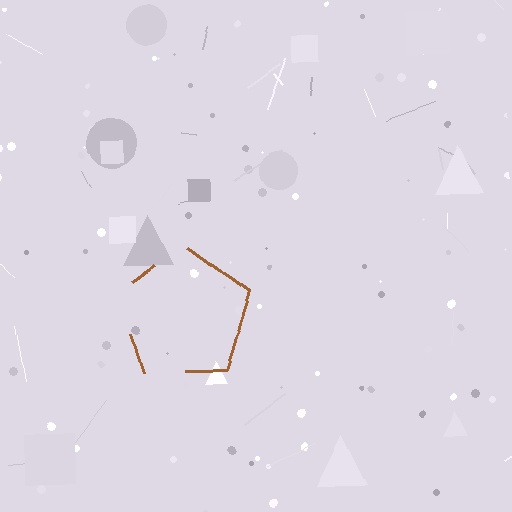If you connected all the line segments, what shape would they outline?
They would outline a pentagon.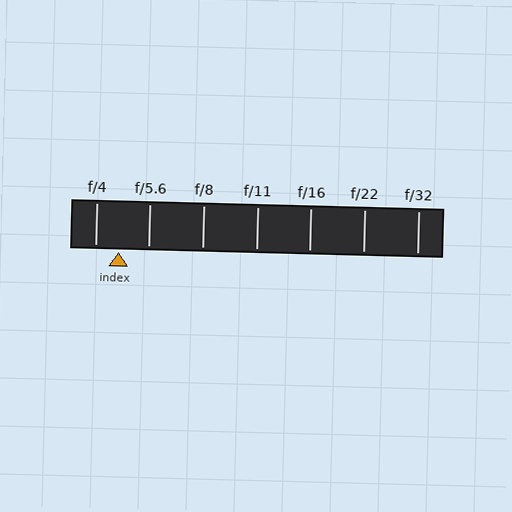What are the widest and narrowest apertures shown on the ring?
The widest aperture shown is f/4 and the narrowest is f/32.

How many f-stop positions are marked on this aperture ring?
There are 7 f-stop positions marked.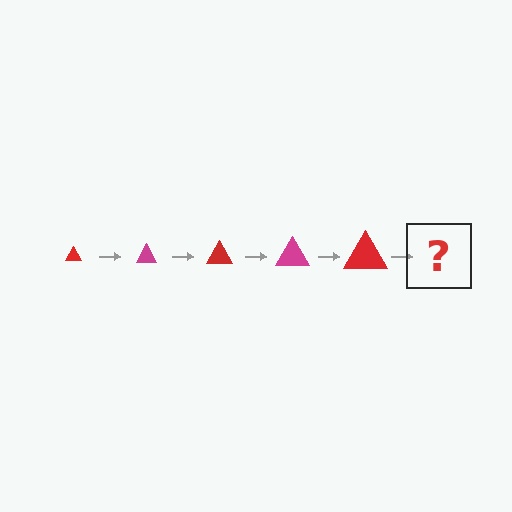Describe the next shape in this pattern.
It should be a magenta triangle, larger than the previous one.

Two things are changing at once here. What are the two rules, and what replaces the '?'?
The two rules are that the triangle grows larger each step and the color cycles through red and magenta. The '?' should be a magenta triangle, larger than the previous one.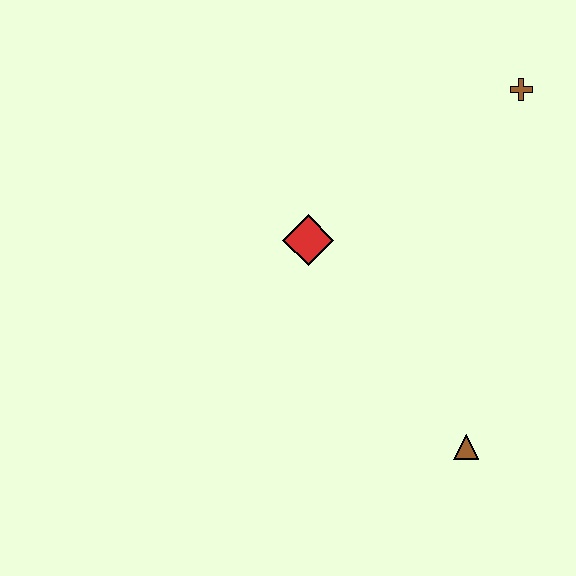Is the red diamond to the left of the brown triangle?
Yes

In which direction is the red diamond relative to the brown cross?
The red diamond is to the left of the brown cross.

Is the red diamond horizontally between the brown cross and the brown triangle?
No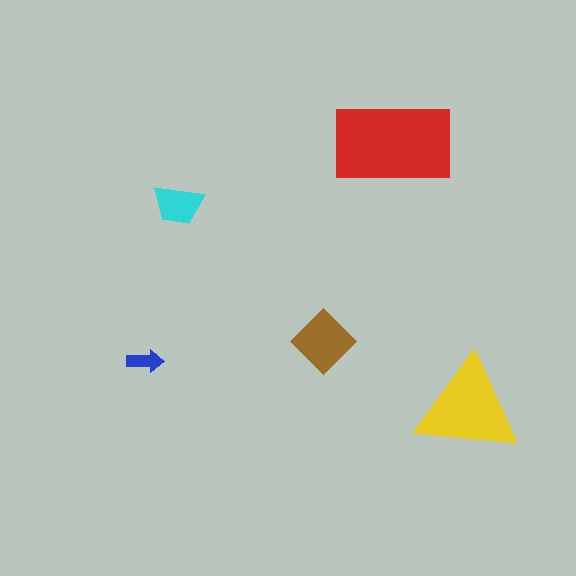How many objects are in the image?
There are 5 objects in the image.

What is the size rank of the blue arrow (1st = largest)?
5th.